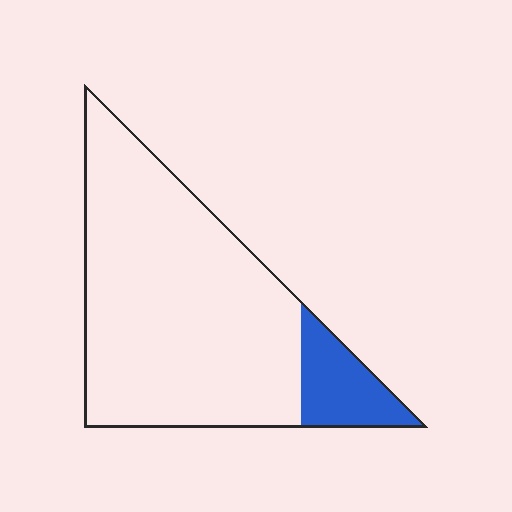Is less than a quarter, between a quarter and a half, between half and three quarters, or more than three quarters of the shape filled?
Less than a quarter.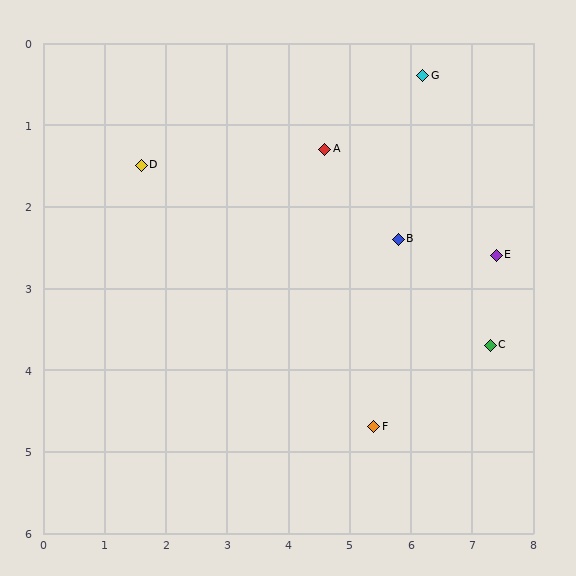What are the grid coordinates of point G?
Point G is at approximately (6.2, 0.4).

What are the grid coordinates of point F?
Point F is at approximately (5.4, 4.7).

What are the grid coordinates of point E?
Point E is at approximately (7.4, 2.6).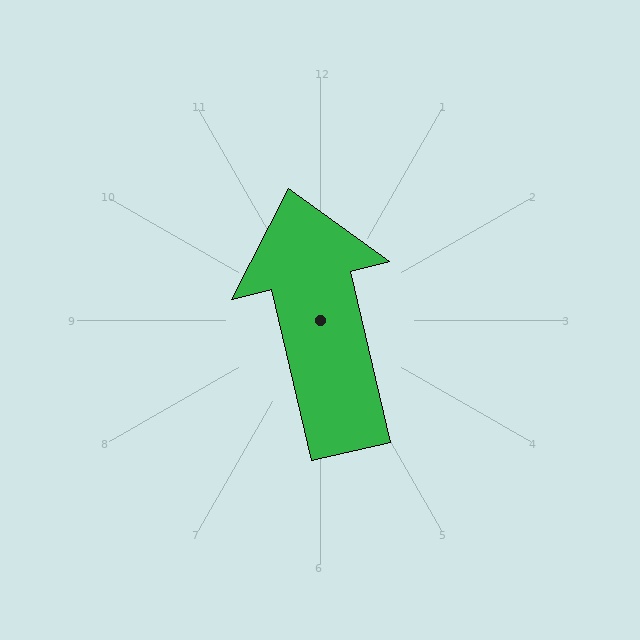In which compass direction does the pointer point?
North.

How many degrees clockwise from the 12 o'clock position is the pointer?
Approximately 347 degrees.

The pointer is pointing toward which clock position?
Roughly 12 o'clock.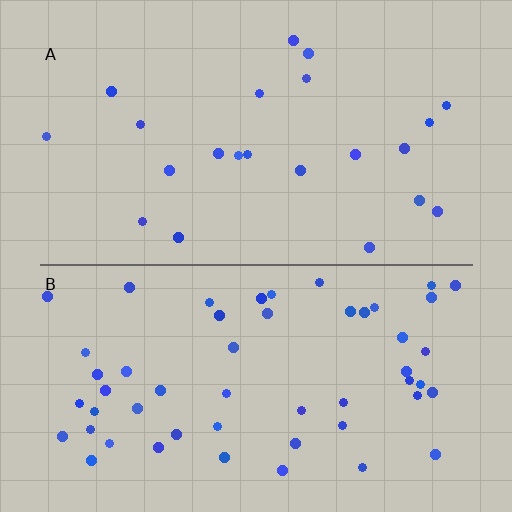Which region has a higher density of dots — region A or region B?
B (the bottom).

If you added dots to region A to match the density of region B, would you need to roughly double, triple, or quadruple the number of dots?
Approximately double.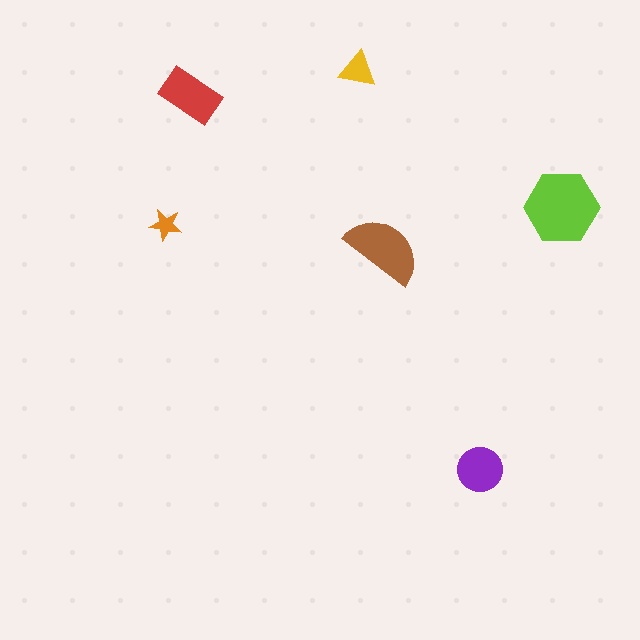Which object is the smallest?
The orange star.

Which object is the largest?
The lime hexagon.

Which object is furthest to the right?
The lime hexagon is rightmost.